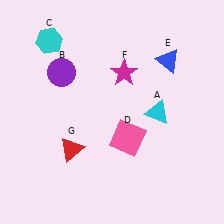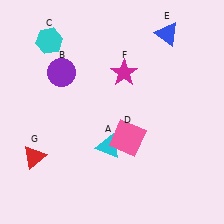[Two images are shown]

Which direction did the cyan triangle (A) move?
The cyan triangle (A) moved left.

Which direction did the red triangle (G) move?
The red triangle (G) moved left.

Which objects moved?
The objects that moved are: the cyan triangle (A), the blue triangle (E), the red triangle (G).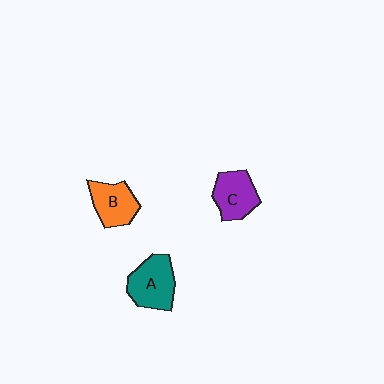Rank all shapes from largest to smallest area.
From largest to smallest: A (teal), C (purple), B (orange).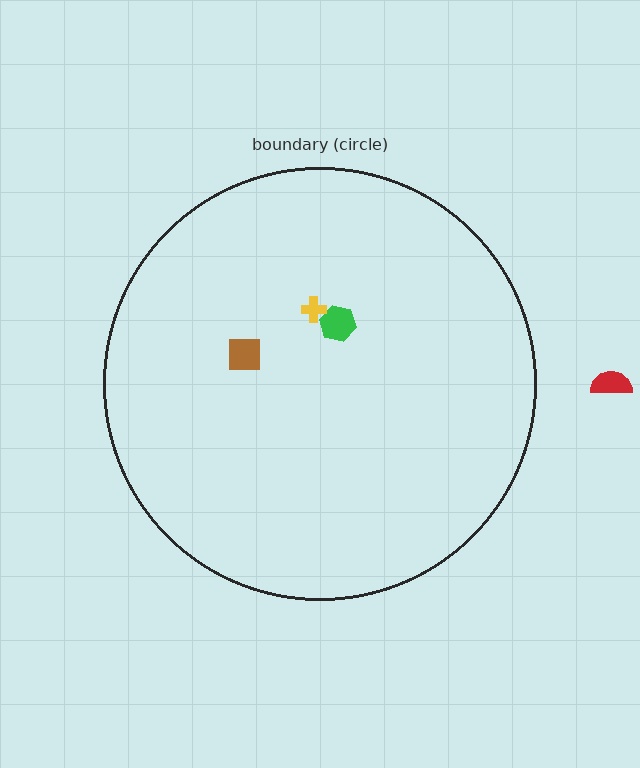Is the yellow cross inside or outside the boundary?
Inside.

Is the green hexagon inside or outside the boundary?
Inside.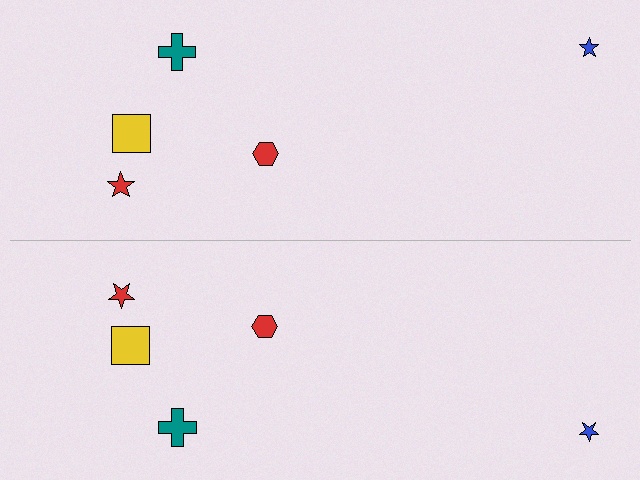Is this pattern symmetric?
Yes, this pattern has bilateral (reflection) symmetry.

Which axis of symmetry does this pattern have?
The pattern has a horizontal axis of symmetry running through the center of the image.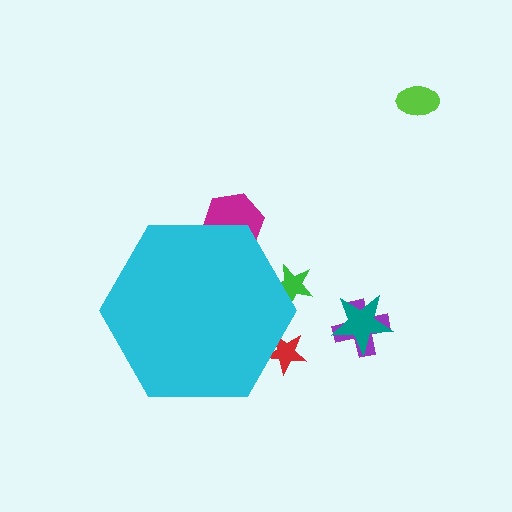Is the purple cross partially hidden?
No, the purple cross is fully visible.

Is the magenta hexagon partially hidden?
Yes, the magenta hexagon is partially hidden behind the cyan hexagon.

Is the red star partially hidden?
Yes, the red star is partially hidden behind the cyan hexagon.